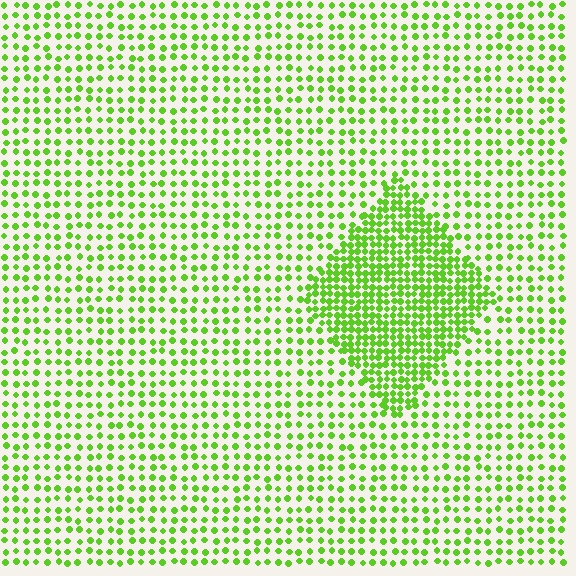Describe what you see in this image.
The image contains small lime elements arranged at two different densities. A diamond-shaped region is visible where the elements are more densely packed than the surrounding area.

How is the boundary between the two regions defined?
The boundary is defined by a change in element density (approximately 2.2x ratio). All elements are the same color, size, and shape.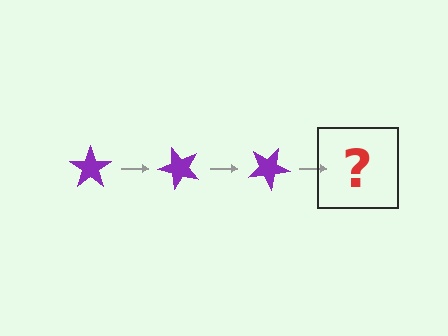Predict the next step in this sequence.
The next step is a purple star rotated 150 degrees.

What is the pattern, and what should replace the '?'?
The pattern is that the star rotates 50 degrees each step. The '?' should be a purple star rotated 150 degrees.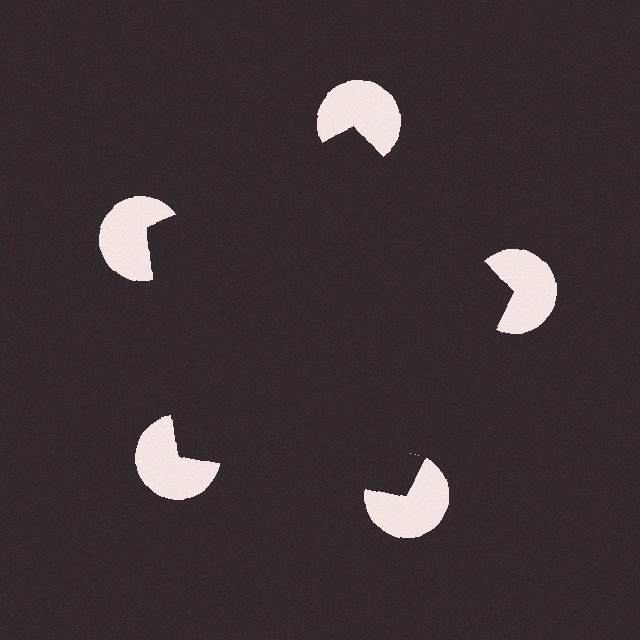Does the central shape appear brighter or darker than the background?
It typically appears slightly darker than the background, even though no actual brightness change is drawn.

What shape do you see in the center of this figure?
An illusory pentagon — its edges are inferred from the aligned wedge cuts in the pac-man discs, not physically drawn.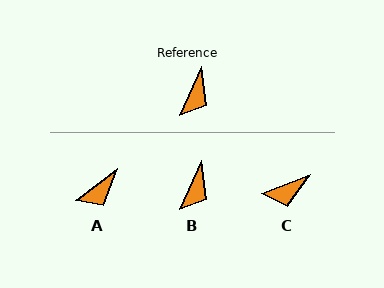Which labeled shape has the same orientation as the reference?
B.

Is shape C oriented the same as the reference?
No, it is off by about 44 degrees.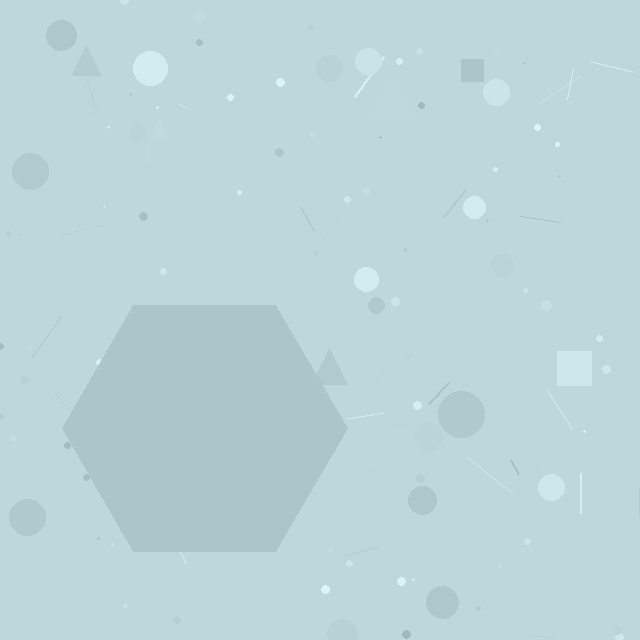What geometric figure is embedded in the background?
A hexagon is embedded in the background.